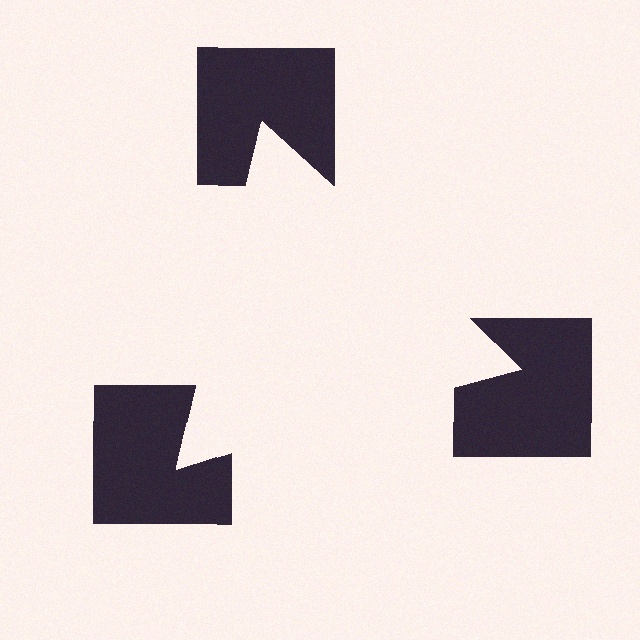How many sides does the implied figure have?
3 sides.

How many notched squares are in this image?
There are 3 — one at each vertex of the illusory triangle.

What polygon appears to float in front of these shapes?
An illusory triangle — its edges are inferred from the aligned wedge cuts in the notched squares, not physically drawn.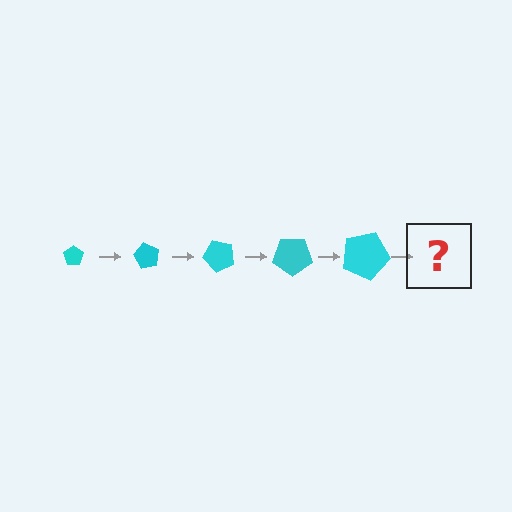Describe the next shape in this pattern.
It should be a pentagon, larger than the previous one and rotated 300 degrees from the start.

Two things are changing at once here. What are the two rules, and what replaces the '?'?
The two rules are that the pentagon grows larger each step and it rotates 60 degrees each step. The '?' should be a pentagon, larger than the previous one and rotated 300 degrees from the start.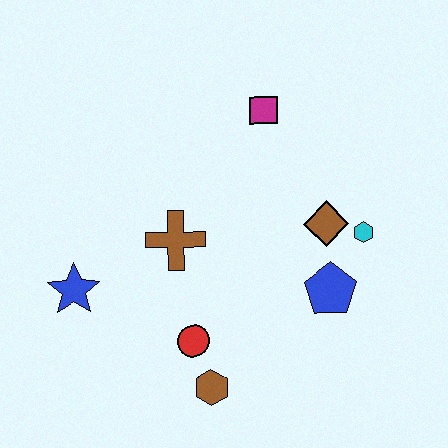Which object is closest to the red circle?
The brown hexagon is closest to the red circle.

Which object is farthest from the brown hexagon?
The magenta square is farthest from the brown hexagon.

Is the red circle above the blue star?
No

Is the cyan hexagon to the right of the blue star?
Yes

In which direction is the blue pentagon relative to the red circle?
The blue pentagon is to the right of the red circle.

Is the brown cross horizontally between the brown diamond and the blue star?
Yes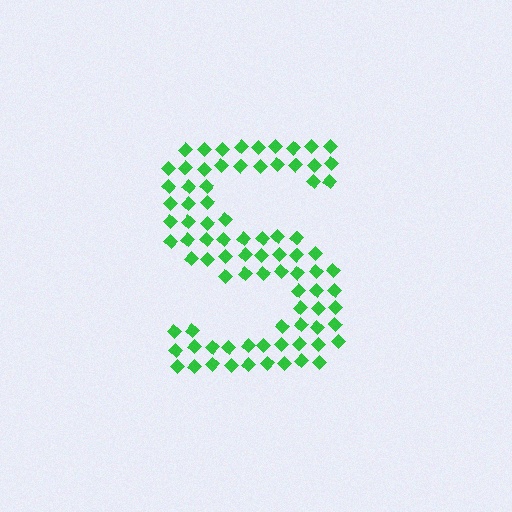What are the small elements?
The small elements are diamonds.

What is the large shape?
The large shape is the letter S.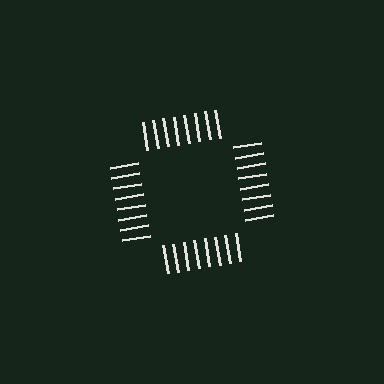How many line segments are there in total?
32 — 8 along each of the 4 edges.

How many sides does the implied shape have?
4 sides — the line-ends trace a square.